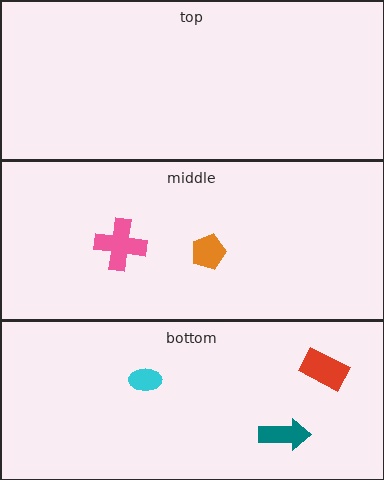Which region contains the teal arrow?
The bottom region.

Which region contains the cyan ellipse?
The bottom region.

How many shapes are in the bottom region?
3.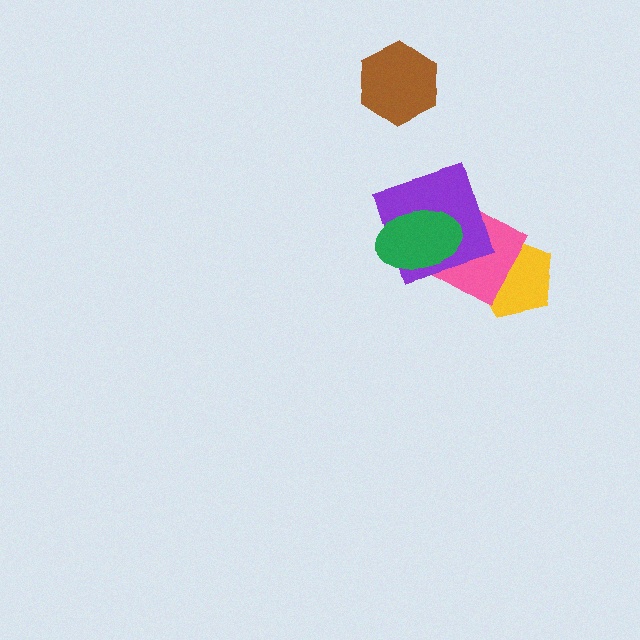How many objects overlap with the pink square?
3 objects overlap with the pink square.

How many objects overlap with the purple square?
2 objects overlap with the purple square.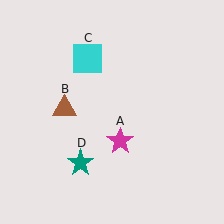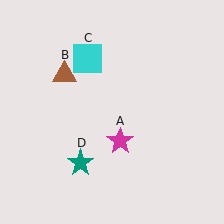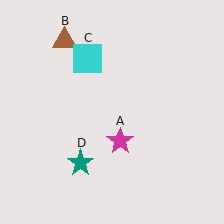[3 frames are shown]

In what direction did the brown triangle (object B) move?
The brown triangle (object B) moved up.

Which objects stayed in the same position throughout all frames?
Magenta star (object A) and cyan square (object C) and teal star (object D) remained stationary.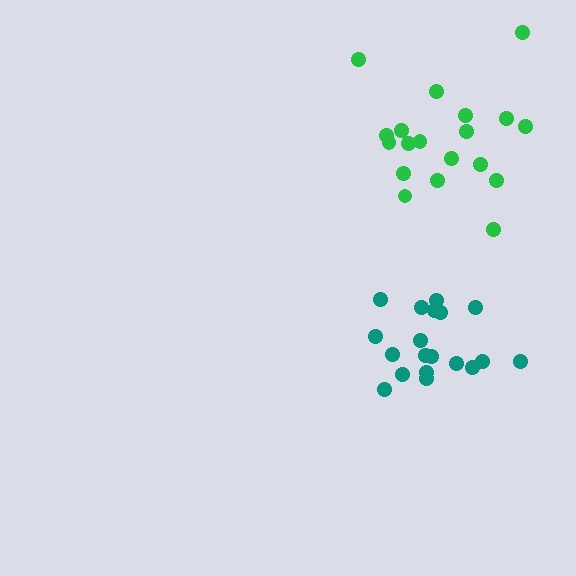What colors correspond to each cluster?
The clusters are colored: teal, green.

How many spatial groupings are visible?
There are 2 spatial groupings.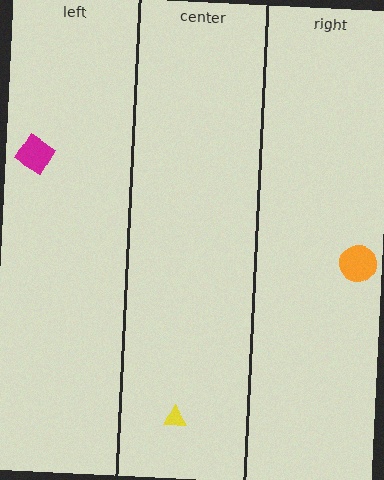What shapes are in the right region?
The orange circle.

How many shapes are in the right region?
1.